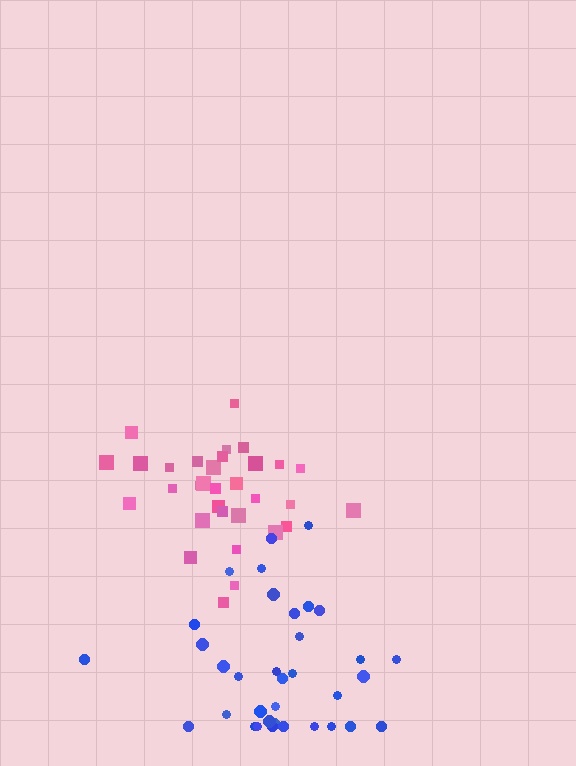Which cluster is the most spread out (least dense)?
Blue.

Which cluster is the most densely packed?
Pink.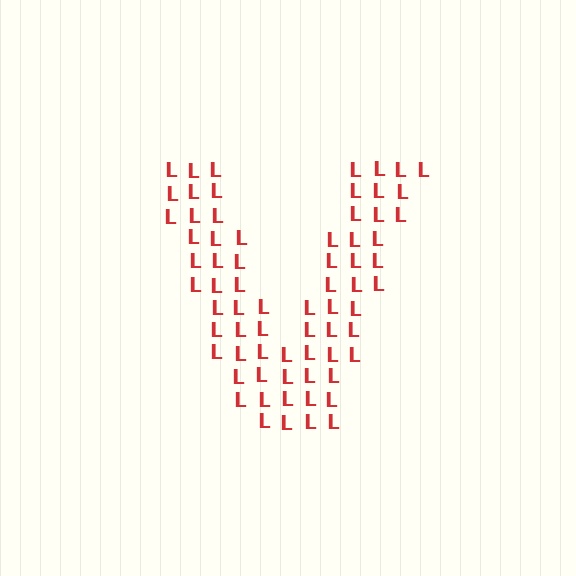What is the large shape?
The large shape is the letter V.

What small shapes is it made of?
It is made of small letter L's.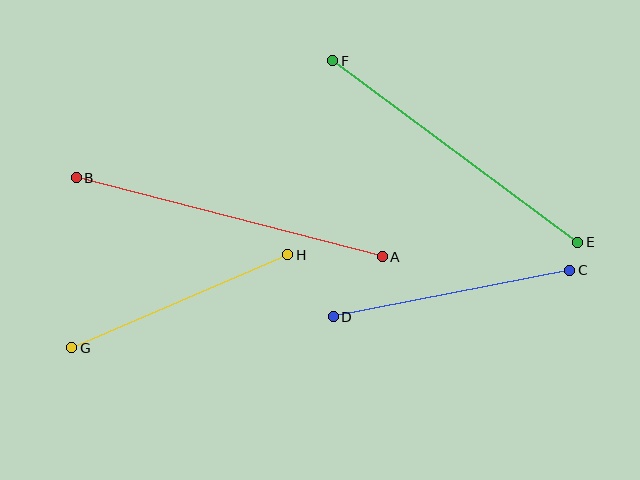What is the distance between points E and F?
The distance is approximately 305 pixels.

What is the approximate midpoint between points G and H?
The midpoint is at approximately (180, 301) pixels.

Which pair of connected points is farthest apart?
Points A and B are farthest apart.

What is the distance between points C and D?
The distance is approximately 241 pixels.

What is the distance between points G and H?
The distance is approximately 235 pixels.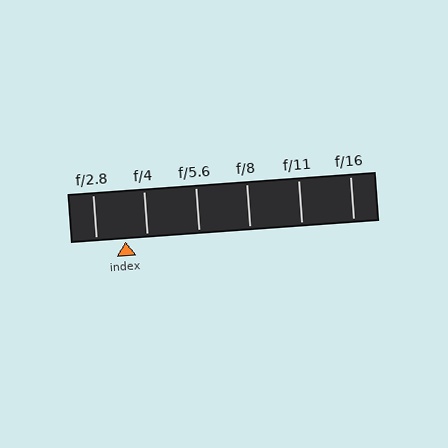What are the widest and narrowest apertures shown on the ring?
The widest aperture shown is f/2.8 and the narrowest is f/16.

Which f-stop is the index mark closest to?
The index mark is closest to f/4.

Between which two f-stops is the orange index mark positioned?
The index mark is between f/2.8 and f/4.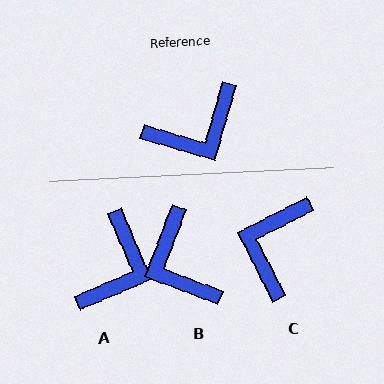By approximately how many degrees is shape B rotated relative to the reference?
Approximately 95 degrees clockwise.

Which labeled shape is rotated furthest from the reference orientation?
C, about 137 degrees away.